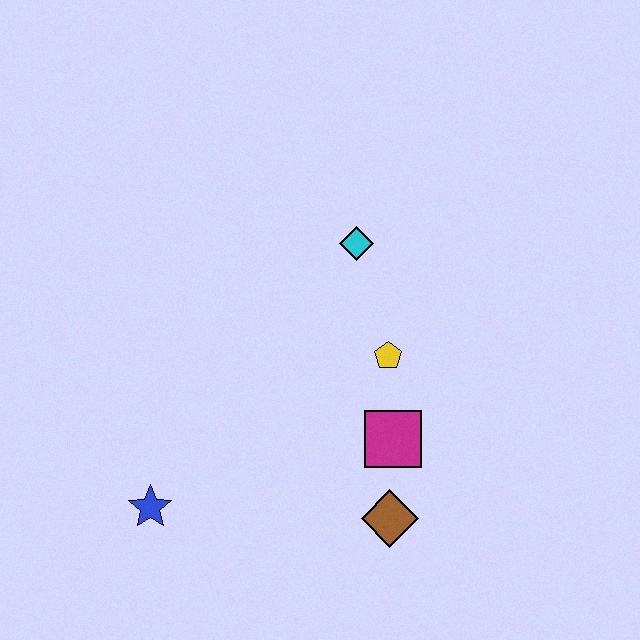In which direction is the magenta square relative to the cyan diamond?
The magenta square is below the cyan diamond.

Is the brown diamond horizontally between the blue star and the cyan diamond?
No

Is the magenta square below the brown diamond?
No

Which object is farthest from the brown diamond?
The cyan diamond is farthest from the brown diamond.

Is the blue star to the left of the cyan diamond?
Yes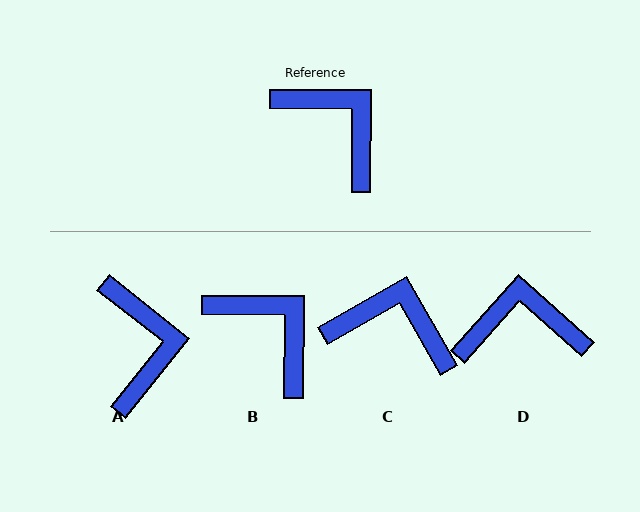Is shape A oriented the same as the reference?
No, it is off by about 38 degrees.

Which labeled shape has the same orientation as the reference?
B.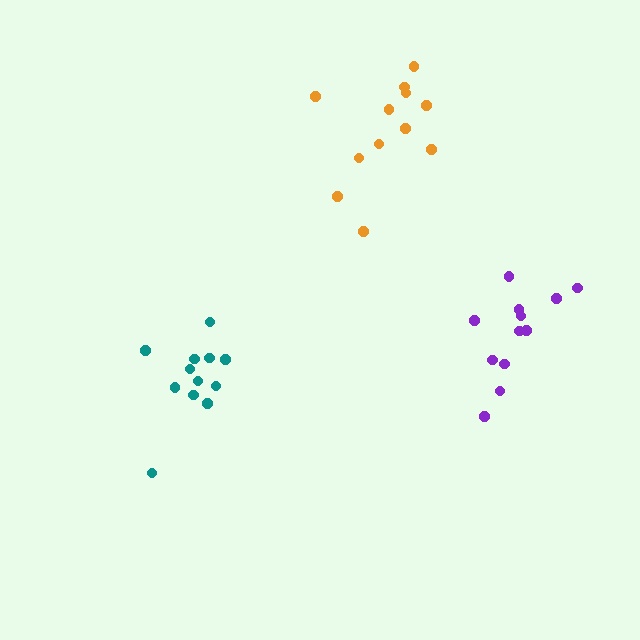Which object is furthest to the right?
The purple cluster is rightmost.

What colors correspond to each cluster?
The clusters are colored: orange, teal, purple.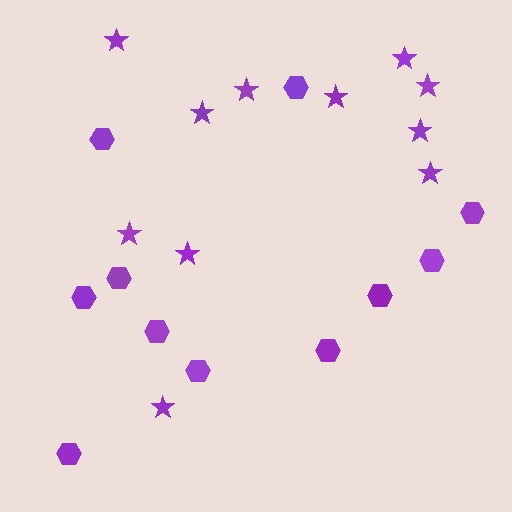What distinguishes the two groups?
There are 2 groups: one group of hexagons (11) and one group of stars (11).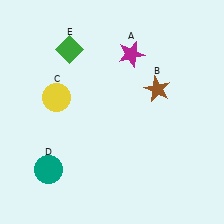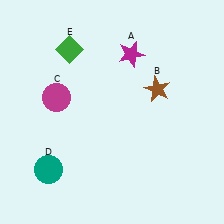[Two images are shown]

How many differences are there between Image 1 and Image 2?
There is 1 difference between the two images.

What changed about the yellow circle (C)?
In Image 1, C is yellow. In Image 2, it changed to magenta.